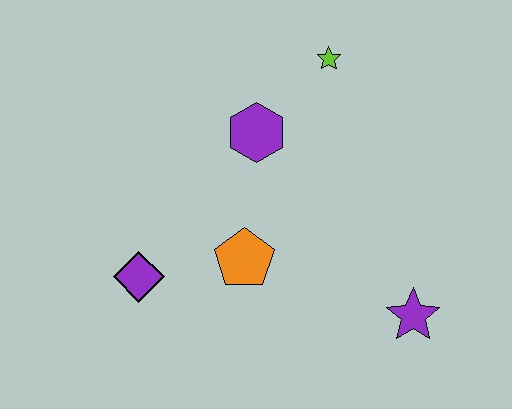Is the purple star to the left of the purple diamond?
No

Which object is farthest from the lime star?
The purple diamond is farthest from the lime star.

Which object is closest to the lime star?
The purple hexagon is closest to the lime star.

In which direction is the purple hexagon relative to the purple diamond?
The purple hexagon is above the purple diamond.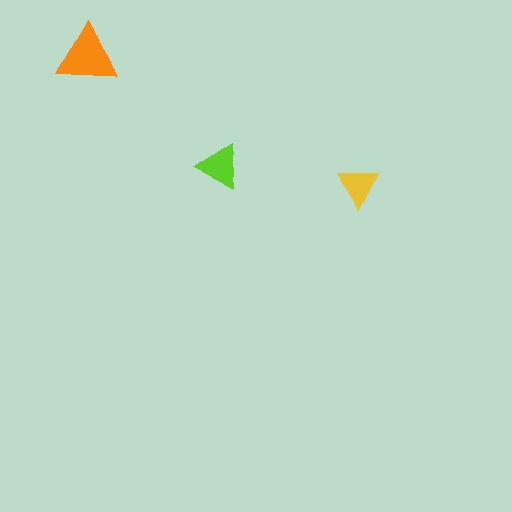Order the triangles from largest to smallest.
the orange one, the lime one, the yellow one.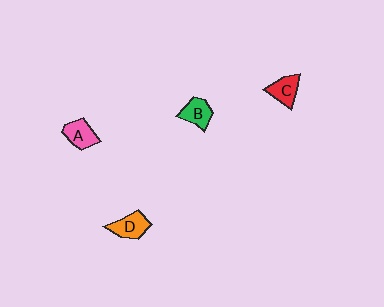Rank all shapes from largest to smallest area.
From largest to smallest: D (orange), B (green), A (pink), C (red).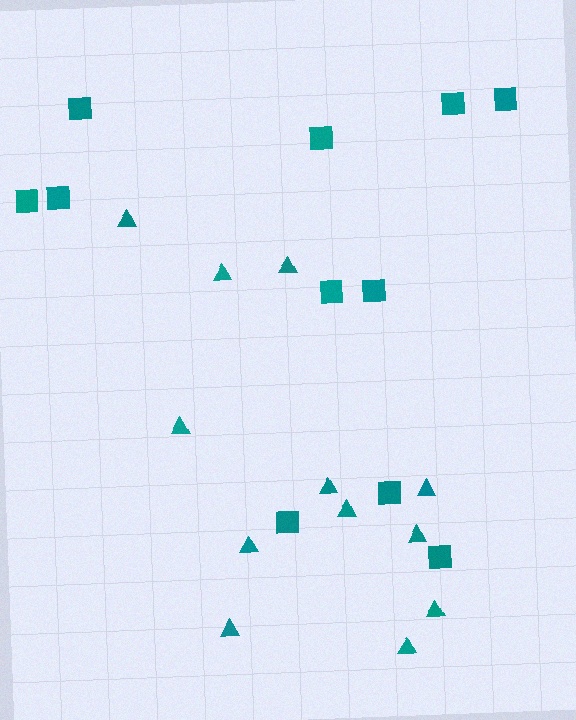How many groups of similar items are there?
There are 2 groups: one group of triangles (12) and one group of squares (11).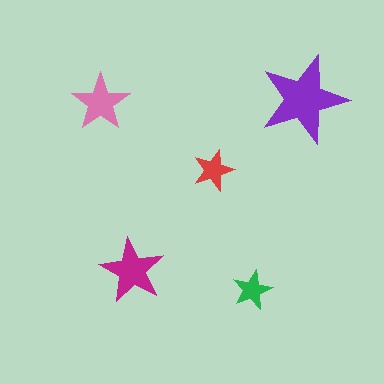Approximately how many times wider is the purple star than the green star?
About 2 times wider.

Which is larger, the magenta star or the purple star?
The purple one.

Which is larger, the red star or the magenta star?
The magenta one.